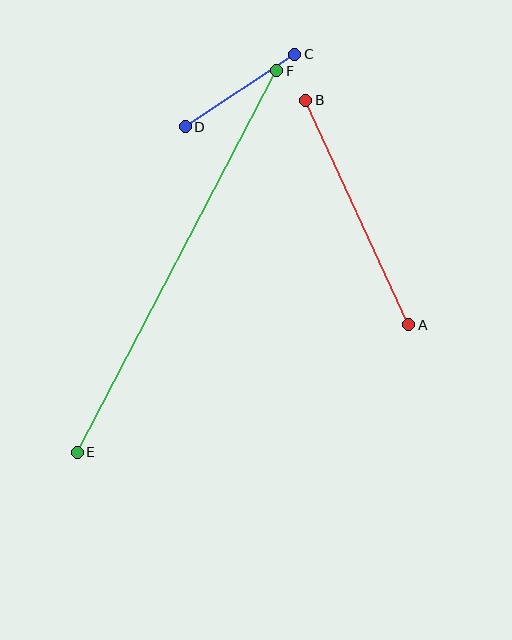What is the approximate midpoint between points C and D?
The midpoint is at approximately (240, 91) pixels.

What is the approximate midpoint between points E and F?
The midpoint is at approximately (177, 261) pixels.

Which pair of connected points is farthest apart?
Points E and F are farthest apart.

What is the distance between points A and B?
The distance is approximately 247 pixels.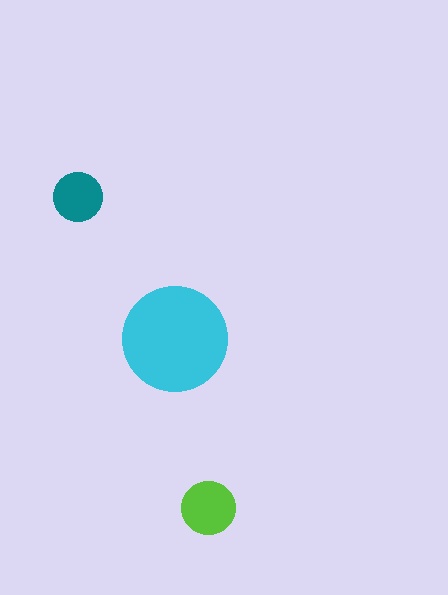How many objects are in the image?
There are 3 objects in the image.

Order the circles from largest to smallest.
the cyan one, the lime one, the teal one.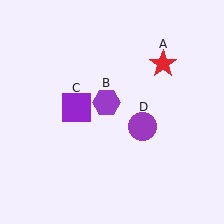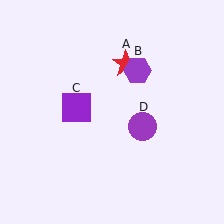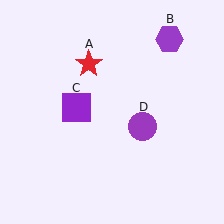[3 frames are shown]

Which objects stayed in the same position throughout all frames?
Purple square (object C) and purple circle (object D) remained stationary.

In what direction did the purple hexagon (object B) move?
The purple hexagon (object B) moved up and to the right.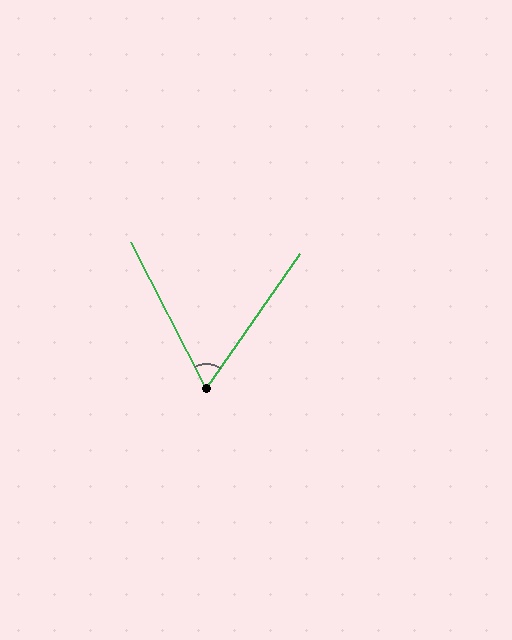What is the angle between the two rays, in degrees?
Approximately 62 degrees.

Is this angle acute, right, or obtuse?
It is acute.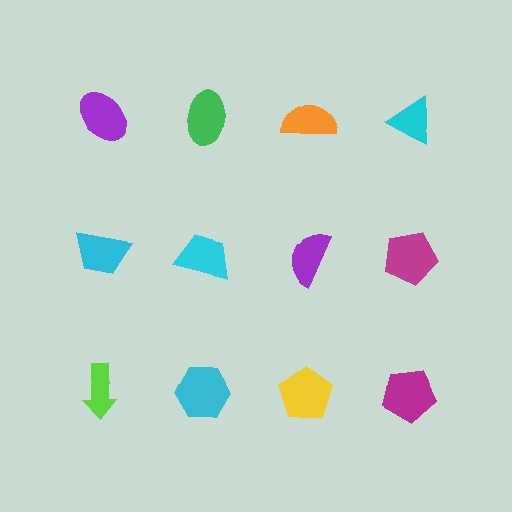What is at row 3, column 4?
A magenta pentagon.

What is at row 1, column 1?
A purple ellipse.